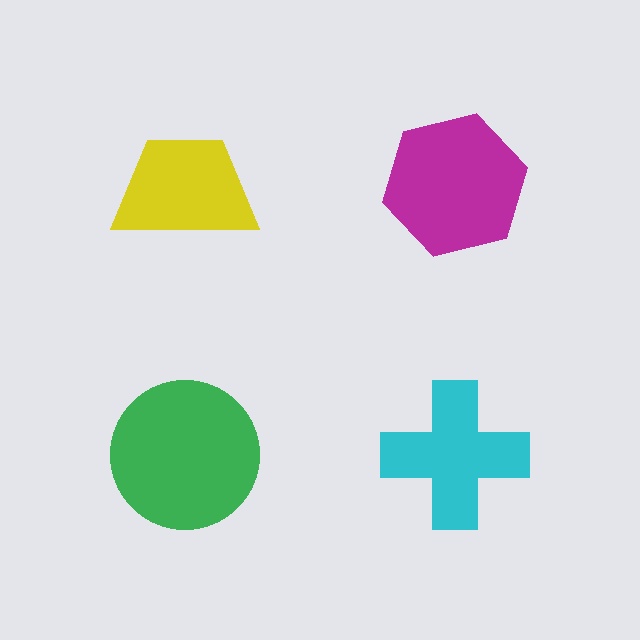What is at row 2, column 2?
A cyan cross.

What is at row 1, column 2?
A magenta hexagon.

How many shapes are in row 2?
2 shapes.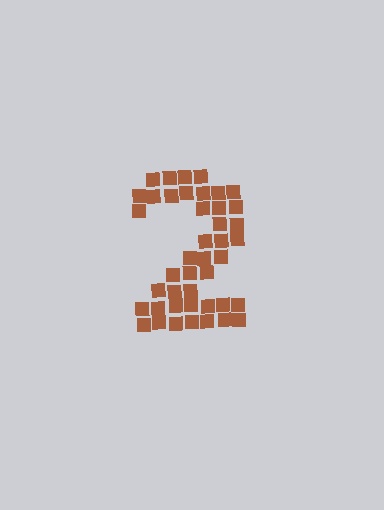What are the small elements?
The small elements are squares.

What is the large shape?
The large shape is the digit 2.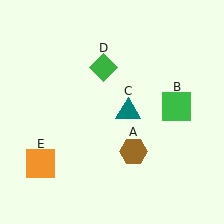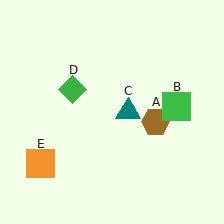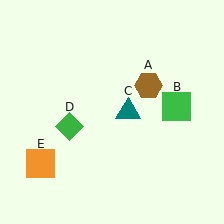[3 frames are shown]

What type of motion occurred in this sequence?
The brown hexagon (object A), green diamond (object D) rotated counterclockwise around the center of the scene.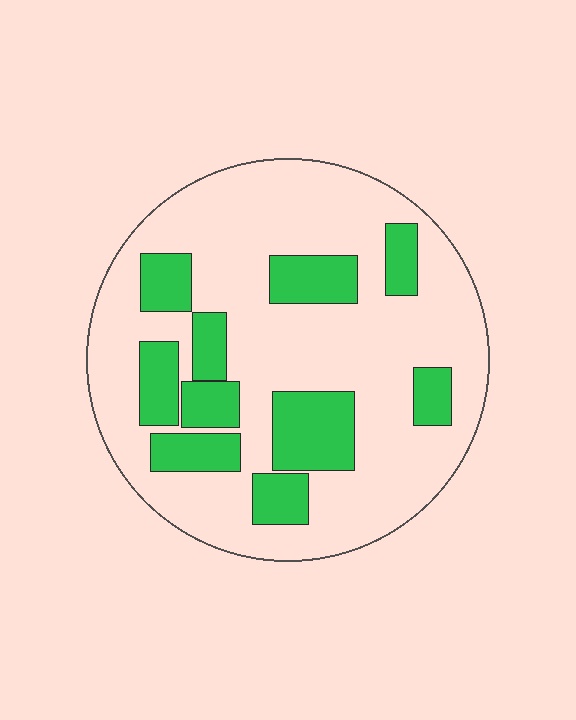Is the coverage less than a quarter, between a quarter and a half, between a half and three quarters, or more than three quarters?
Between a quarter and a half.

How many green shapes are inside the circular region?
10.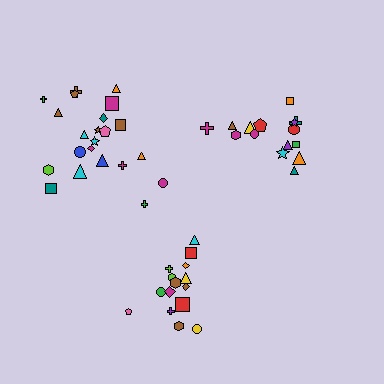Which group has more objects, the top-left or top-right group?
The top-left group.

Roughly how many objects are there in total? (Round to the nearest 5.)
Roughly 50 objects in total.